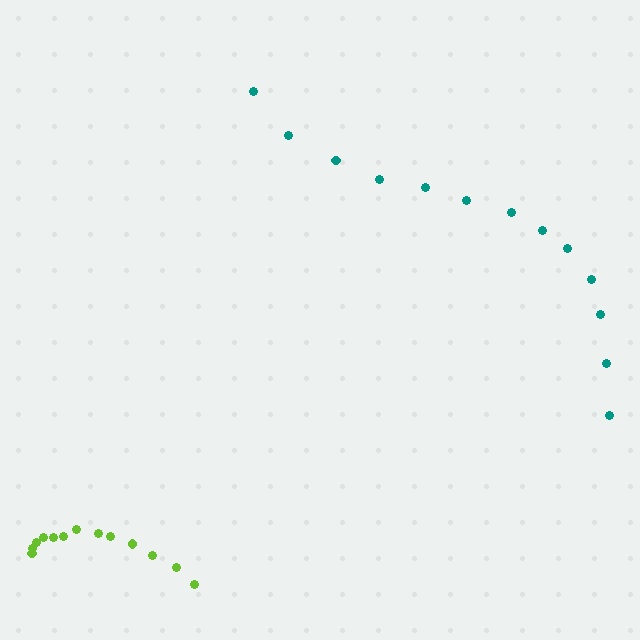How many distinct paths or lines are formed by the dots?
There are 2 distinct paths.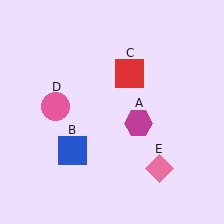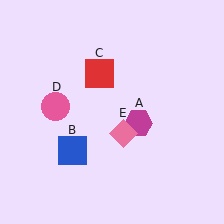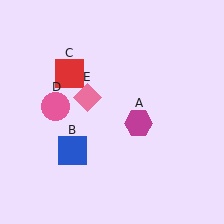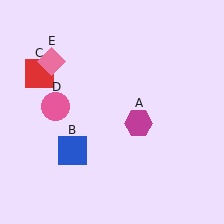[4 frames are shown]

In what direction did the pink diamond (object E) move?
The pink diamond (object E) moved up and to the left.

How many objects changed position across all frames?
2 objects changed position: red square (object C), pink diamond (object E).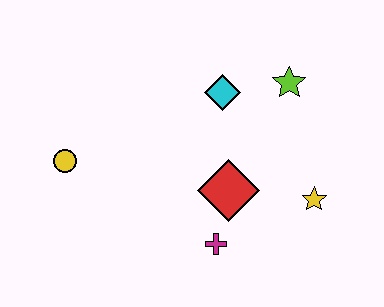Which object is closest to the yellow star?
The red diamond is closest to the yellow star.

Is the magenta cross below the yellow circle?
Yes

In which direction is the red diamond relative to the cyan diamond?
The red diamond is below the cyan diamond.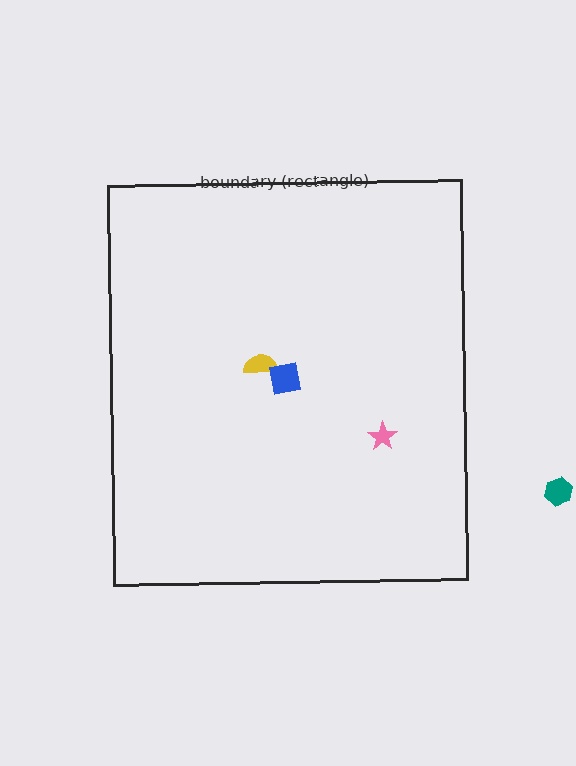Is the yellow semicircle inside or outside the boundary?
Inside.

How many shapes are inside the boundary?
3 inside, 1 outside.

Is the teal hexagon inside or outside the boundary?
Outside.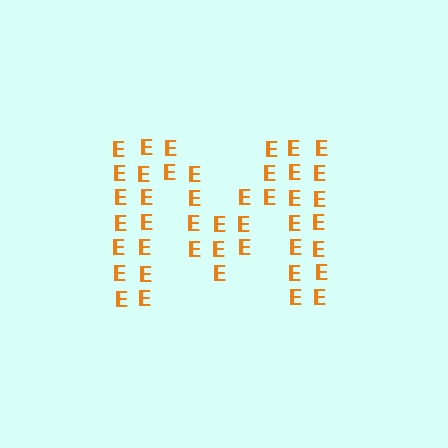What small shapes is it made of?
It is made of small letter E's.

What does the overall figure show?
The overall figure shows the letter M.